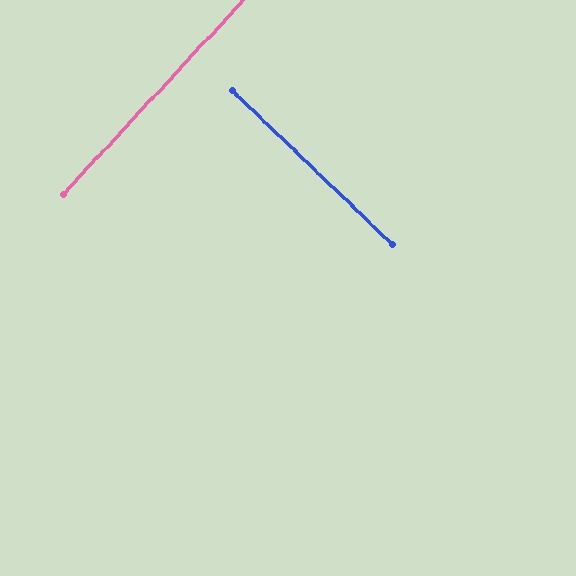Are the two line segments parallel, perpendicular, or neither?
Perpendicular — they meet at approximately 89°.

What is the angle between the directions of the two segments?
Approximately 89 degrees.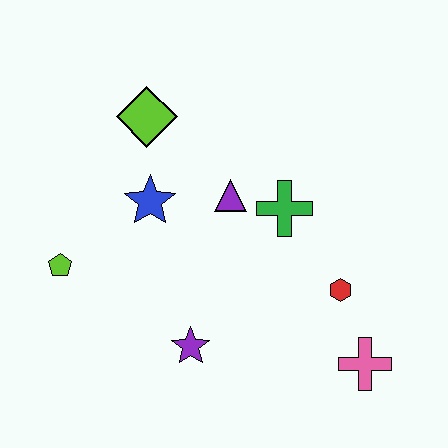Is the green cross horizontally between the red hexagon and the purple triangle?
Yes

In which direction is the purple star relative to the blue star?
The purple star is below the blue star.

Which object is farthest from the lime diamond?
The pink cross is farthest from the lime diamond.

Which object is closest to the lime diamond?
The blue star is closest to the lime diamond.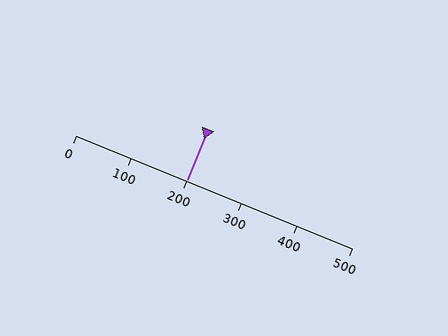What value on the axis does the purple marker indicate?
The marker indicates approximately 200.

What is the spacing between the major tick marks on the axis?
The major ticks are spaced 100 apart.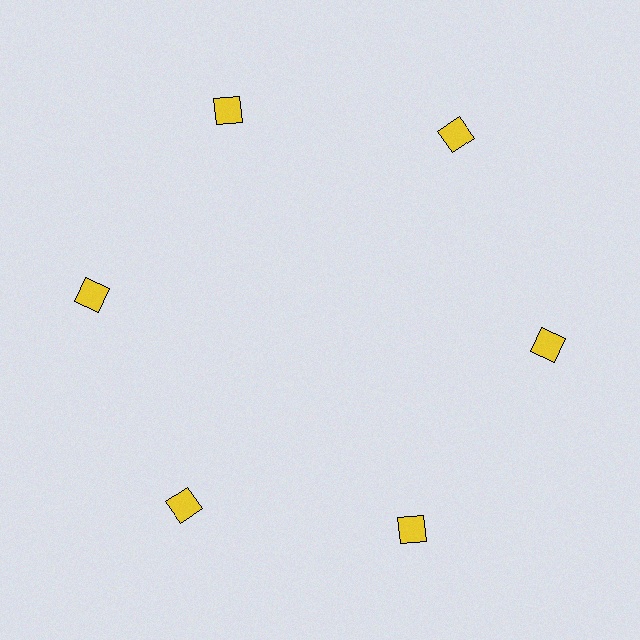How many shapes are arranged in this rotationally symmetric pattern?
There are 6 shapes, arranged in 6 groups of 1.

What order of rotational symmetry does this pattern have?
This pattern has 6-fold rotational symmetry.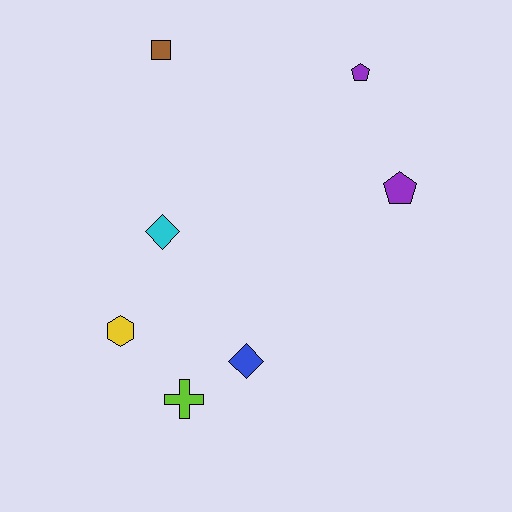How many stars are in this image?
There are no stars.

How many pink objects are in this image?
There are no pink objects.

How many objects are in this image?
There are 7 objects.